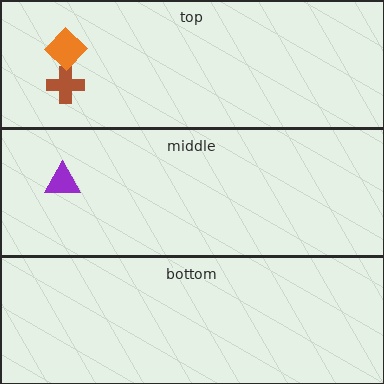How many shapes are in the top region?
2.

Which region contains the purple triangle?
The middle region.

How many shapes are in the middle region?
1.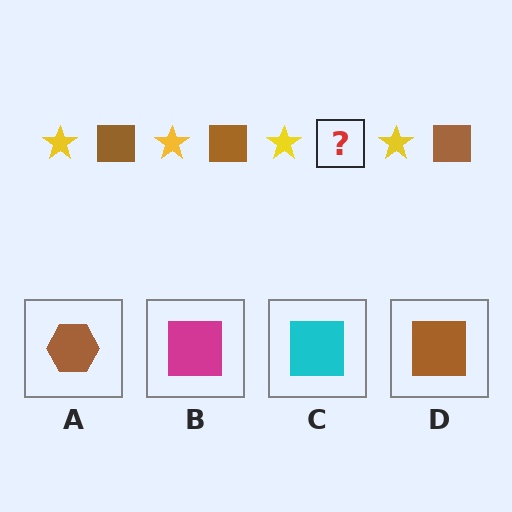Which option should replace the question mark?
Option D.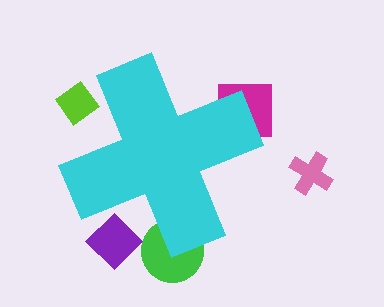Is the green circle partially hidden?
Yes, the green circle is partially hidden behind the cyan cross.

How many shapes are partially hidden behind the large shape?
4 shapes are partially hidden.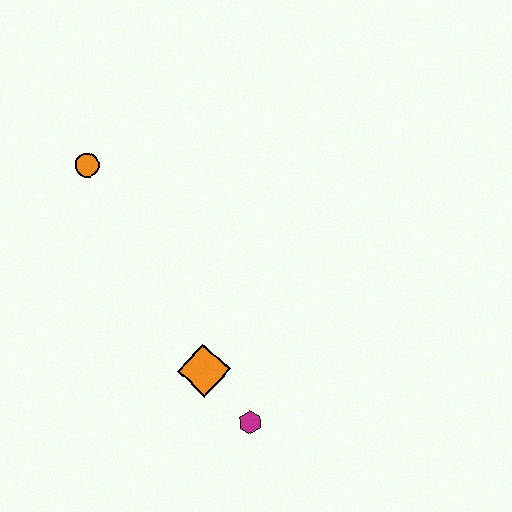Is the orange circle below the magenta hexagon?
No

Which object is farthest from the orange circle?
The magenta hexagon is farthest from the orange circle.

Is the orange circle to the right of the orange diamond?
No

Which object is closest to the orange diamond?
The magenta hexagon is closest to the orange diamond.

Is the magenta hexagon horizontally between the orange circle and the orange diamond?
No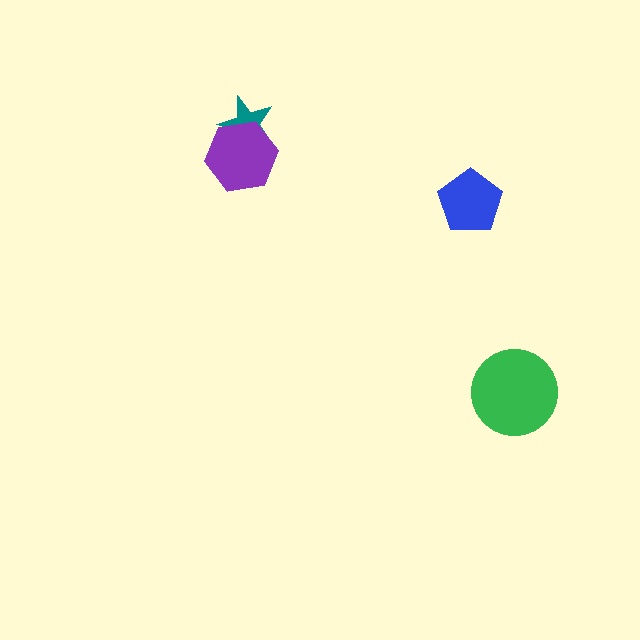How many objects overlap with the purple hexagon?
1 object overlaps with the purple hexagon.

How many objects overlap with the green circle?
0 objects overlap with the green circle.